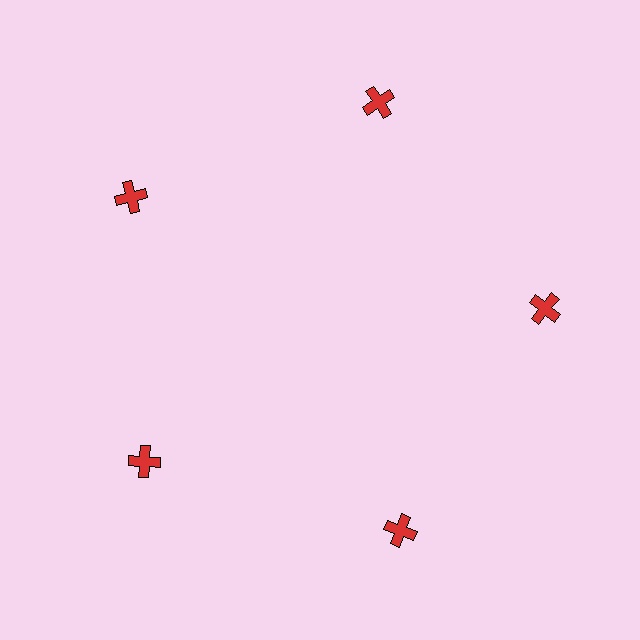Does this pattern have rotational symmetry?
Yes, this pattern has 5-fold rotational symmetry. It looks the same after rotating 72 degrees around the center.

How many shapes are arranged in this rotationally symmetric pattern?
There are 5 shapes, arranged in 5 groups of 1.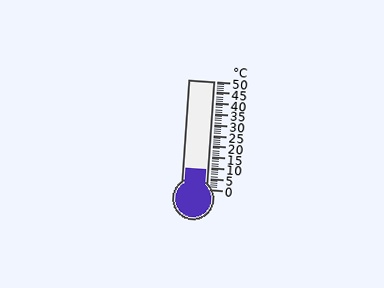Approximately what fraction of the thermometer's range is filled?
The thermometer is filled to approximately 20% of its range.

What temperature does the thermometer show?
The thermometer shows approximately 9°C.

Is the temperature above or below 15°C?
The temperature is below 15°C.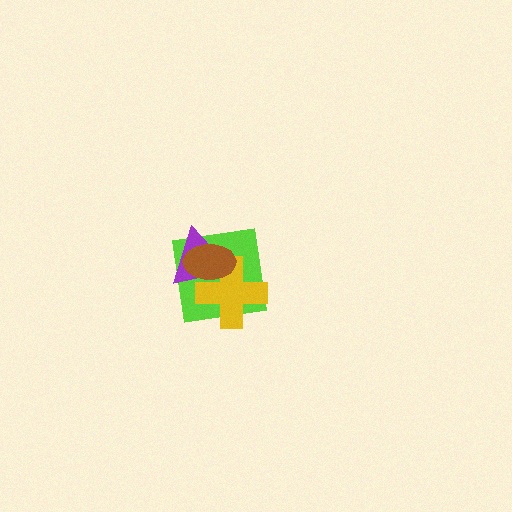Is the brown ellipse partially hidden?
No, no other shape covers it.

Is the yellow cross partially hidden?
Yes, it is partially covered by another shape.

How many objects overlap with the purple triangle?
3 objects overlap with the purple triangle.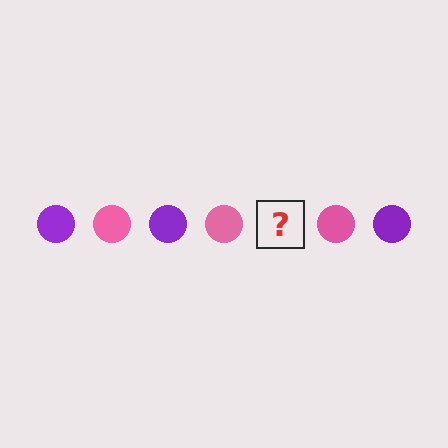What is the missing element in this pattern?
The missing element is a purple circle.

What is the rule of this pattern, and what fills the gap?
The rule is that the pattern cycles through purple, pink circles. The gap should be filled with a purple circle.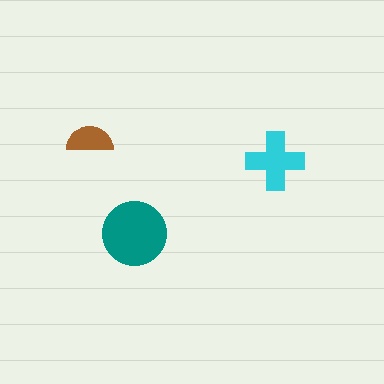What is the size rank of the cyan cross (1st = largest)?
2nd.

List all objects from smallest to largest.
The brown semicircle, the cyan cross, the teal circle.